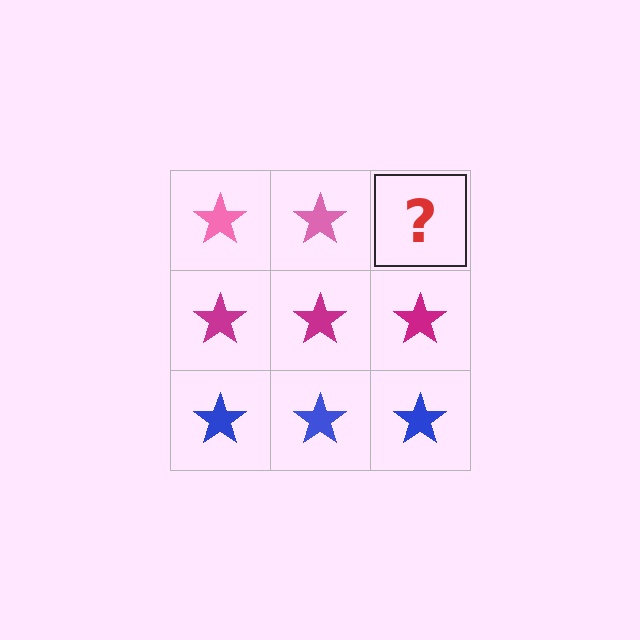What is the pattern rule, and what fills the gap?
The rule is that each row has a consistent color. The gap should be filled with a pink star.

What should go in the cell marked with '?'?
The missing cell should contain a pink star.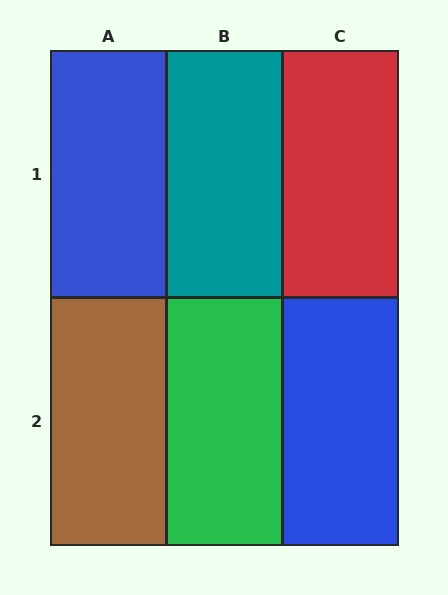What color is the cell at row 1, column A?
Blue.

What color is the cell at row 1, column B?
Teal.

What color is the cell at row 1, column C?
Red.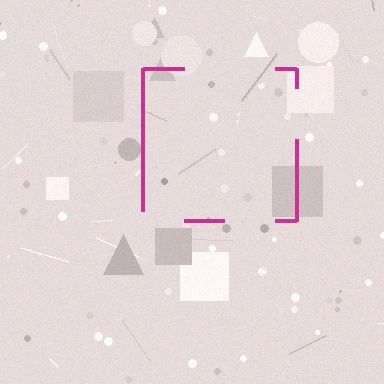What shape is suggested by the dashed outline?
The dashed outline suggests a square.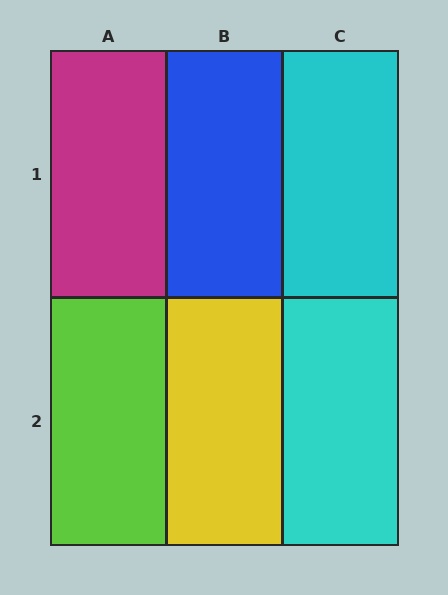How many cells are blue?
1 cell is blue.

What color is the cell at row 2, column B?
Yellow.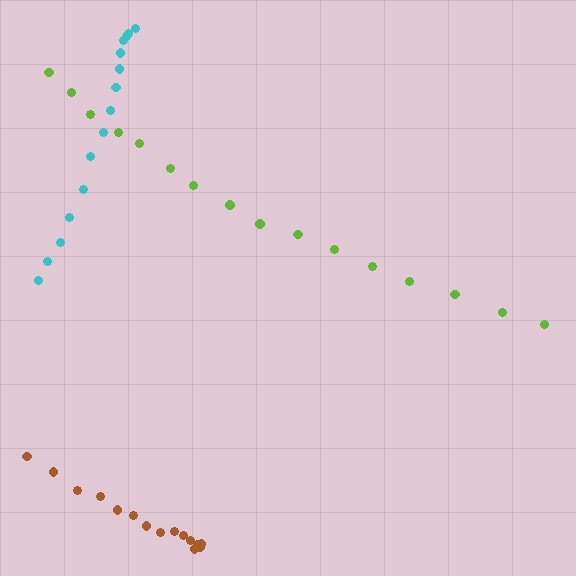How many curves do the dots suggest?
There are 3 distinct paths.